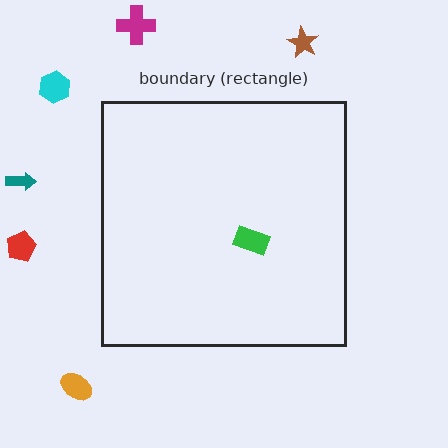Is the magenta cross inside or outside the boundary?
Outside.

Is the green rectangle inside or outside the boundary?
Inside.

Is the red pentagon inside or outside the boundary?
Outside.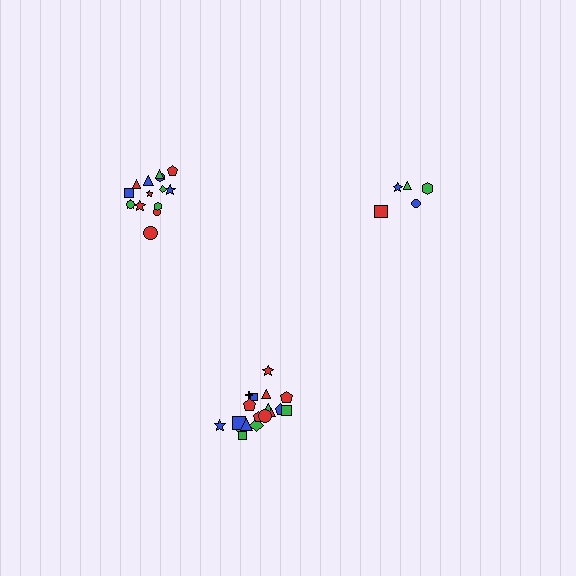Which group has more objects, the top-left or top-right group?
The top-left group.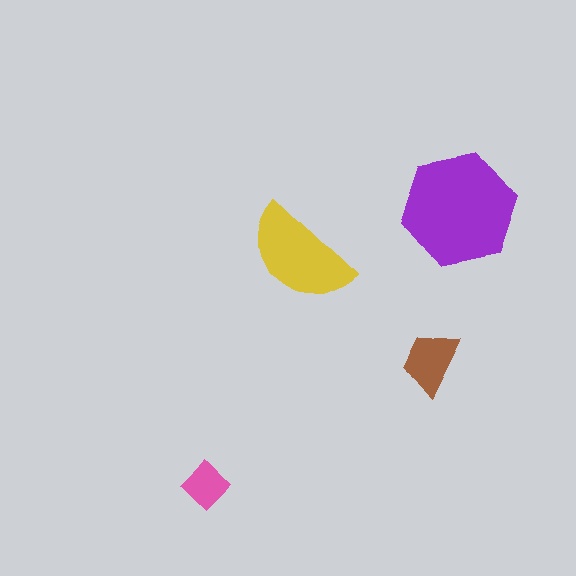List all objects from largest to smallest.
The purple hexagon, the yellow semicircle, the brown trapezoid, the pink diamond.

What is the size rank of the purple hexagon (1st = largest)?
1st.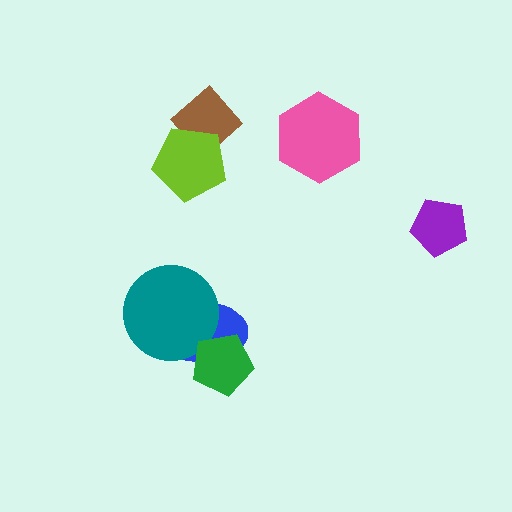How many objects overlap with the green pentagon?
1 object overlaps with the green pentagon.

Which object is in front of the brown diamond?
The lime pentagon is in front of the brown diamond.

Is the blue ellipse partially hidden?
Yes, it is partially covered by another shape.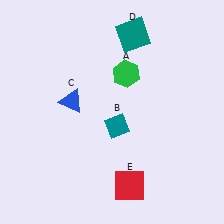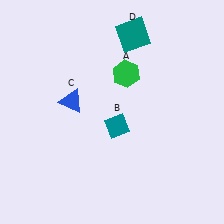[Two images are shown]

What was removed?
The red square (E) was removed in Image 2.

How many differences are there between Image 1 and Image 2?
There is 1 difference between the two images.